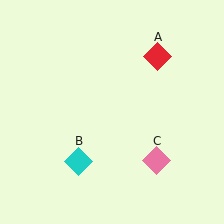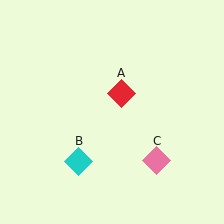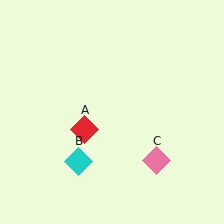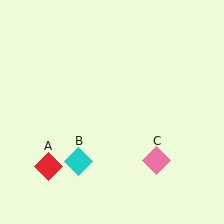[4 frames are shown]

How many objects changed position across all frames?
1 object changed position: red diamond (object A).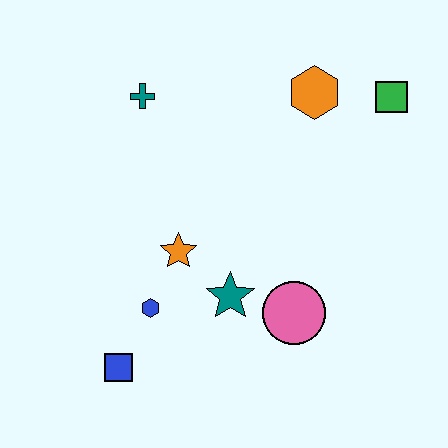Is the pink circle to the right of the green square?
No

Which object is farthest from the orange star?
The green square is farthest from the orange star.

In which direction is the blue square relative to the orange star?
The blue square is below the orange star.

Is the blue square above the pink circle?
No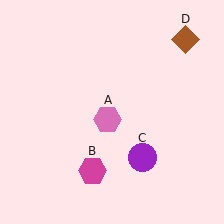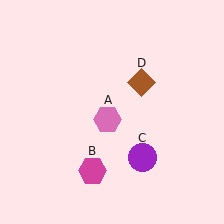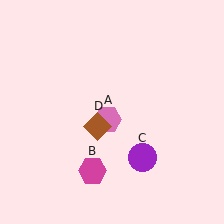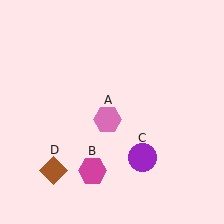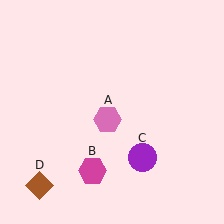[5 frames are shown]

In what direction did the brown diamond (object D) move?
The brown diamond (object D) moved down and to the left.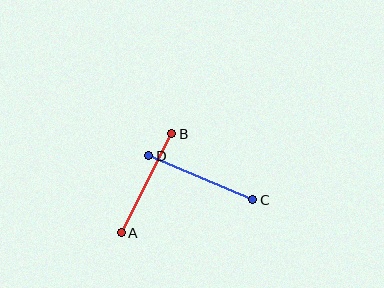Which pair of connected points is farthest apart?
Points C and D are farthest apart.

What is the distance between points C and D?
The distance is approximately 113 pixels.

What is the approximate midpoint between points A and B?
The midpoint is at approximately (147, 183) pixels.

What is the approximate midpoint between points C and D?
The midpoint is at approximately (201, 178) pixels.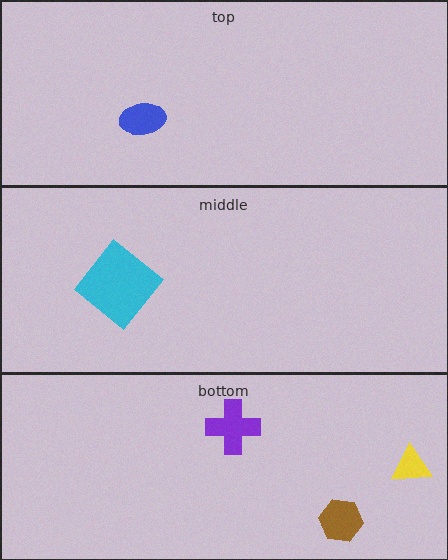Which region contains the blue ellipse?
The top region.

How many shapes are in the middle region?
1.